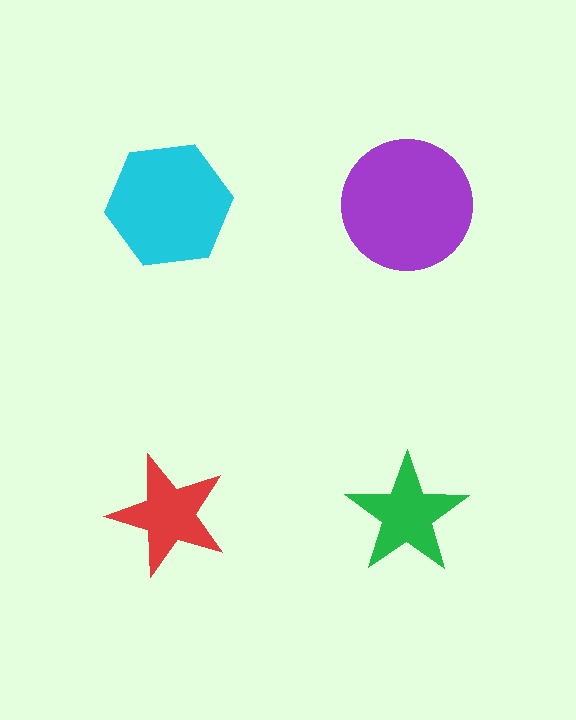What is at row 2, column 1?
A red star.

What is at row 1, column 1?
A cyan hexagon.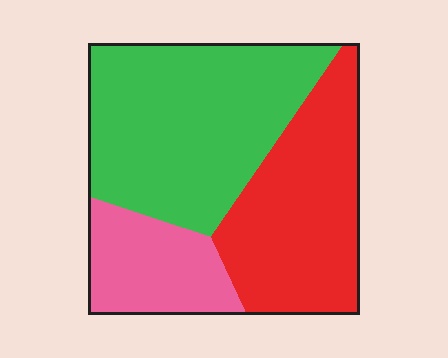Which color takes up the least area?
Pink, at roughly 20%.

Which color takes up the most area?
Green, at roughly 45%.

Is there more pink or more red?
Red.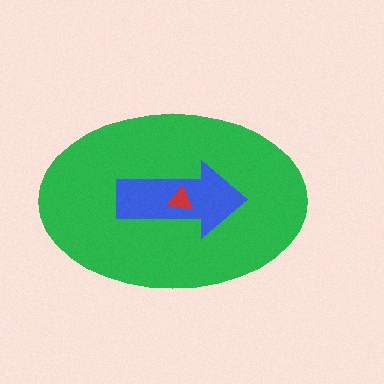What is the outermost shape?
The green ellipse.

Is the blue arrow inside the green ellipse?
Yes.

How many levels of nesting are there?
3.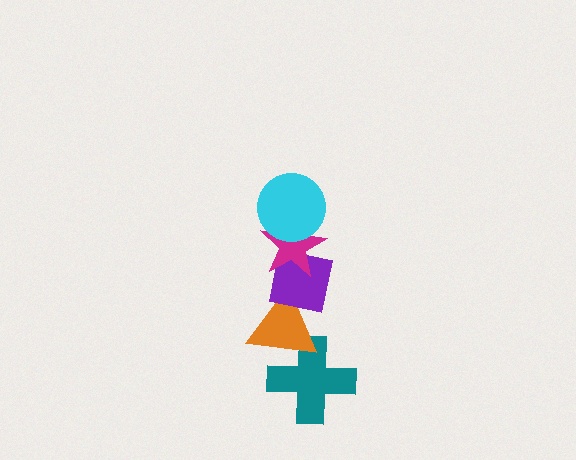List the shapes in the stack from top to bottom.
From top to bottom: the cyan circle, the magenta star, the purple square, the orange triangle, the teal cross.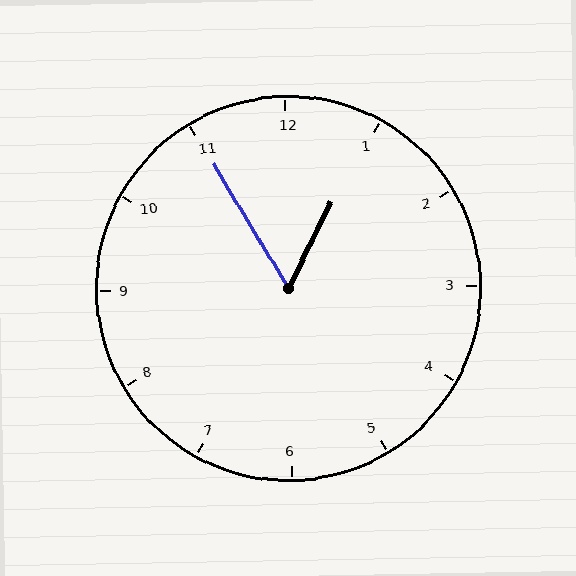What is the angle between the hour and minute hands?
Approximately 58 degrees.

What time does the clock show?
12:55.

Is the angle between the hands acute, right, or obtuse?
It is acute.